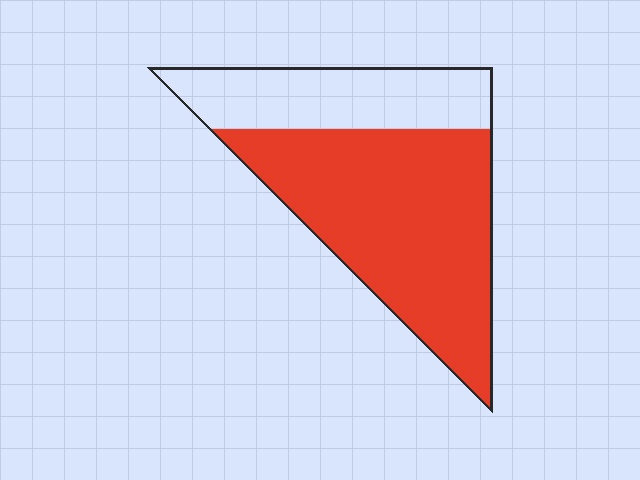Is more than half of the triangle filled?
Yes.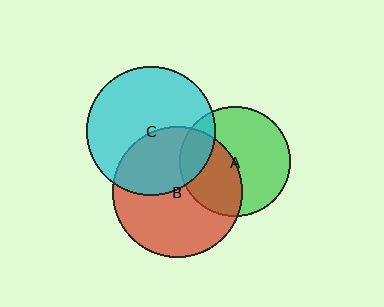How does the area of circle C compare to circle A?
Approximately 1.4 times.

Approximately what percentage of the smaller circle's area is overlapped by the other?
Approximately 15%.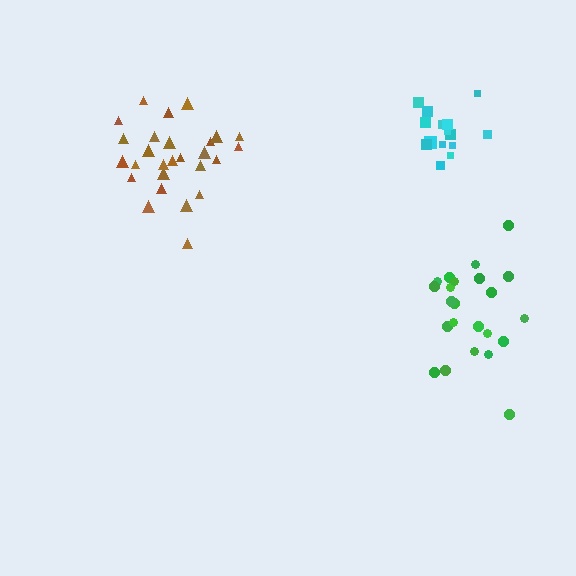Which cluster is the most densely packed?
Cyan.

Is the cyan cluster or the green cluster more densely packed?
Cyan.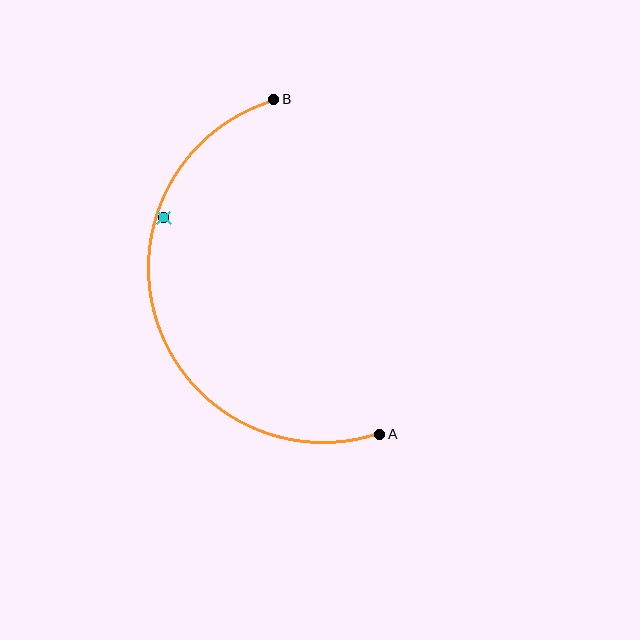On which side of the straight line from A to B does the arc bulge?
The arc bulges to the left of the straight line connecting A and B.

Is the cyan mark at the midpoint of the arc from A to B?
No — the cyan mark does not lie on the arc at all. It sits slightly inside the curve.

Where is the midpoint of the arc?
The arc midpoint is the point on the curve farthest from the straight line joining A and B. It sits to the left of that line.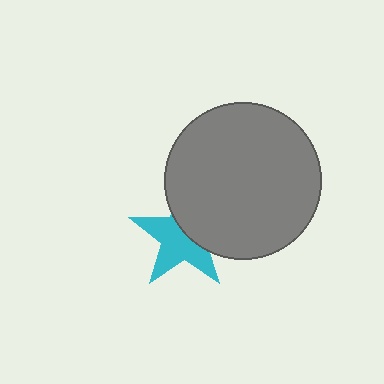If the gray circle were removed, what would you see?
You would see the complete cyan star.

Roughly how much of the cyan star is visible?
About half of it is visible (roughly 58%).